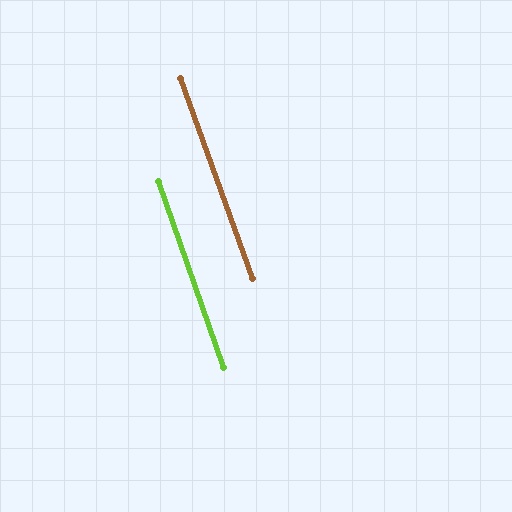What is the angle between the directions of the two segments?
Approximately 0 degrees.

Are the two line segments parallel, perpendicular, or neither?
Parallel — their directions differ by only 0.2°.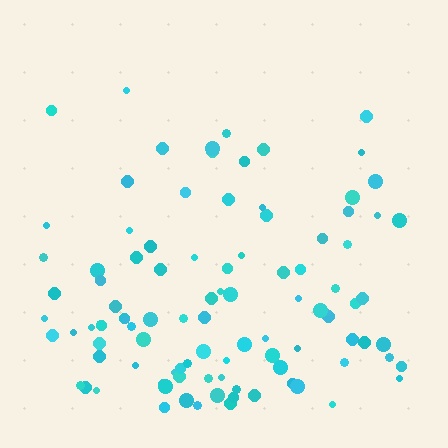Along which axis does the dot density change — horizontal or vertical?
Vertical.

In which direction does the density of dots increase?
From top to bottom, with the bottom side densest.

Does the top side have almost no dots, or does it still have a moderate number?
Still a moderate number, just noticeably fewer than the bottom.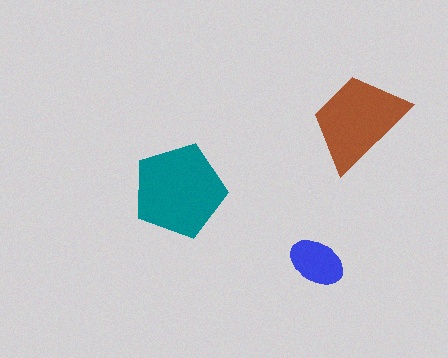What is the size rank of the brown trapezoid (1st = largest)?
2nd.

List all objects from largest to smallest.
The teal pentagon, the brown trapezoid, the blue ellipse.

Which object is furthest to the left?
The teal pentagon is leftmost.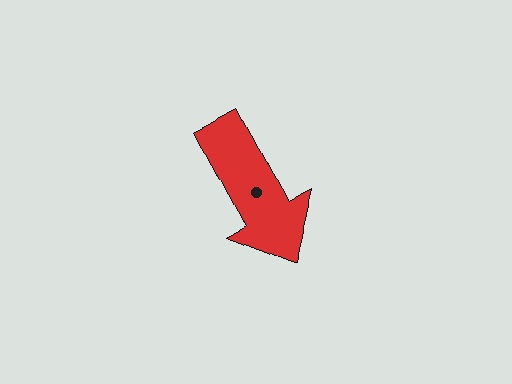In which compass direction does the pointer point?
Southeast.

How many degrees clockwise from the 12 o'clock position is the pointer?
Approximately 152 degrees.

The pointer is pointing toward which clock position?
Roughly 5 o'clock.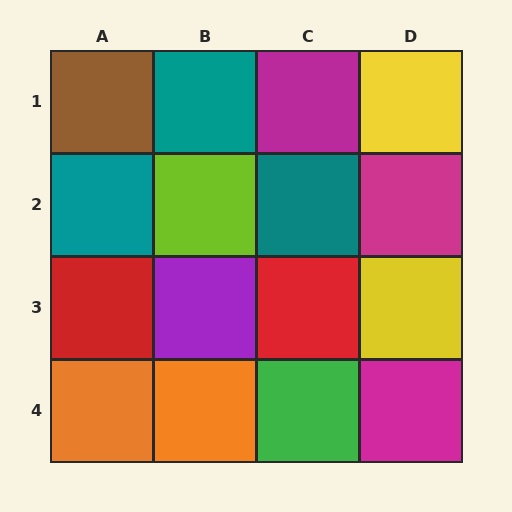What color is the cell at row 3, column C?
Red.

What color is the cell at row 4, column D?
Magenta.